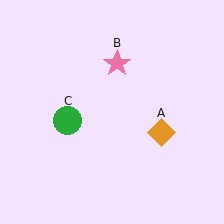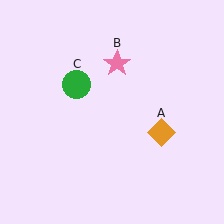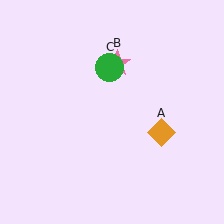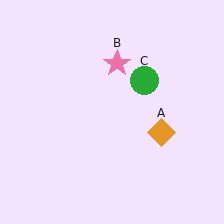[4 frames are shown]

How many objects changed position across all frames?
1 object changed position: green circle (object C).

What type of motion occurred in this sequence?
The green circle (object C) rotated clockwise around the center of the scene.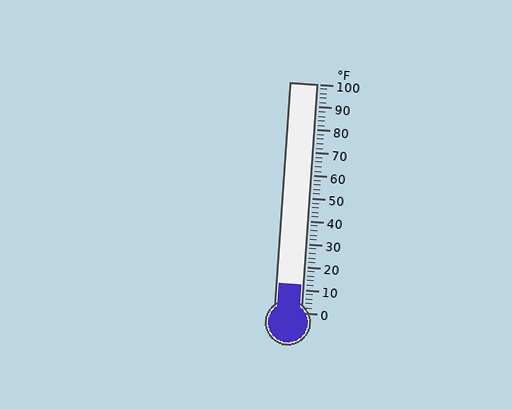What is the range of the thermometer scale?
The thermometer scale ranges from 0°F to 100°F.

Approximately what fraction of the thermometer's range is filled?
The thermometer is filled to approximately 10% of its range.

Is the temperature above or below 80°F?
The temperature is below 80°F.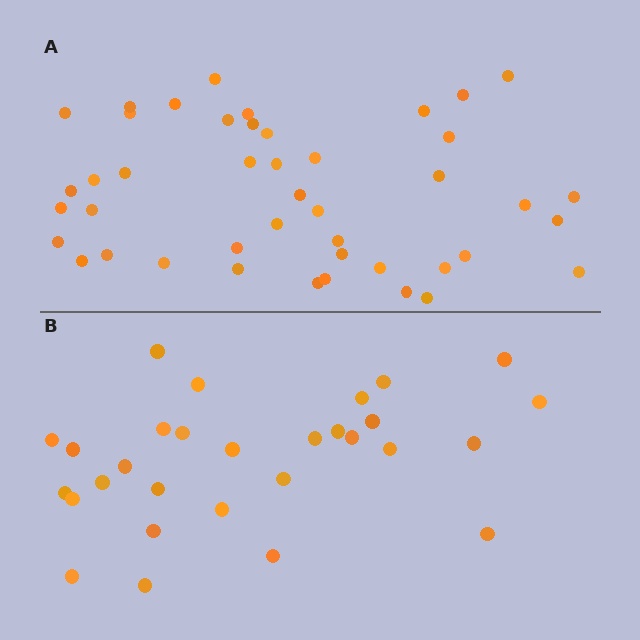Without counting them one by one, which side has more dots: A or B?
Region A (the top region) has more dots.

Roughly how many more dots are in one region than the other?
Region A has approximately 15 more dots than region B.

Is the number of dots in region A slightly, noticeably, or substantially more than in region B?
Region A has substantially more. The ratio is roughly 1.5 to 1.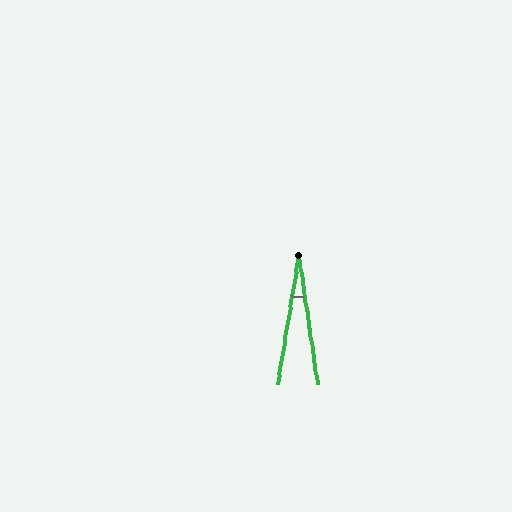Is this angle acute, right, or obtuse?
It is acute.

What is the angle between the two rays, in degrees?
Approximately 18 degrees.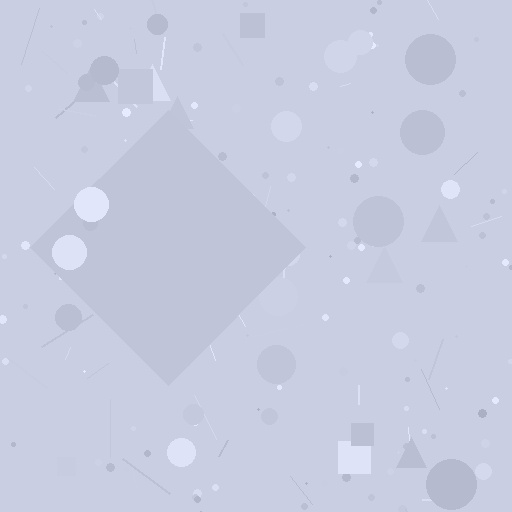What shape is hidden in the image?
A diamond is hidden in the image.